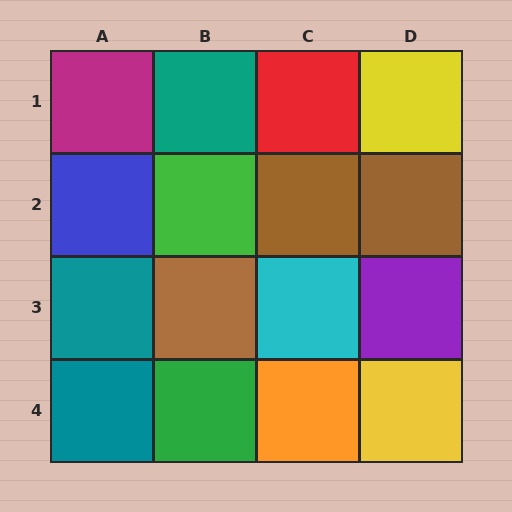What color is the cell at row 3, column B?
Brown.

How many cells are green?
2 cells are green.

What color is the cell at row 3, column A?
Teal.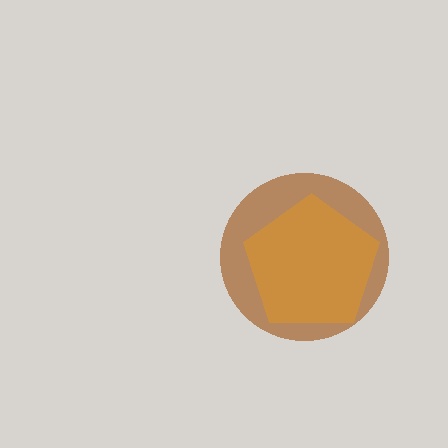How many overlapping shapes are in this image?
There are 2 overlapping shapes in the image.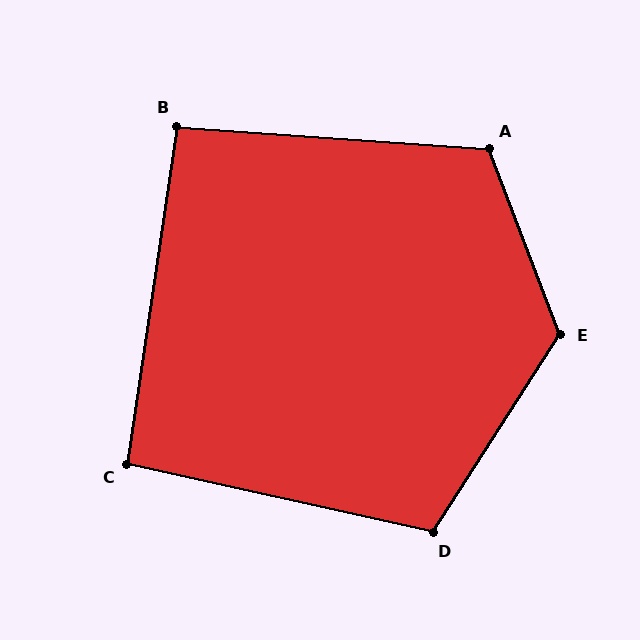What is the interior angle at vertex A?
Approximately 115 degrees (obtuse).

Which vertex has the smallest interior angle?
C, at approximately 94 degrees.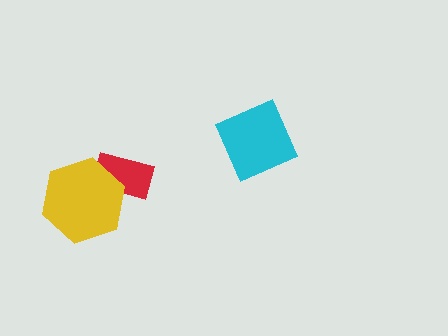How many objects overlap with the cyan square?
0 objects overlap with the cyan square.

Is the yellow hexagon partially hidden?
No, no other shape covers it.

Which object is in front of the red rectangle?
The yellow hexagon is in front of the red rectangle.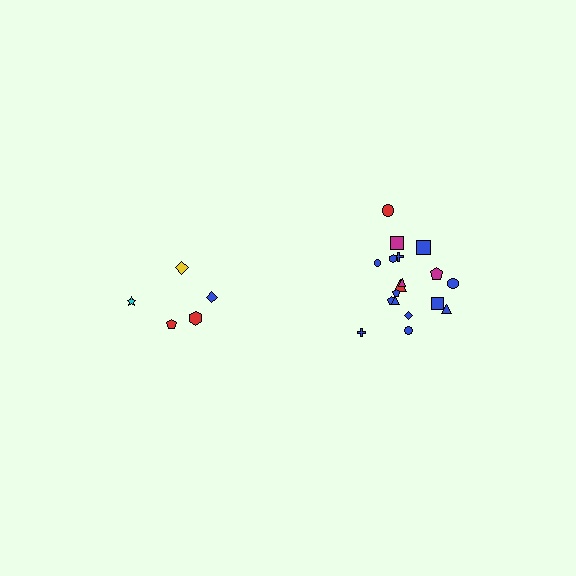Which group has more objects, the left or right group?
The right group.